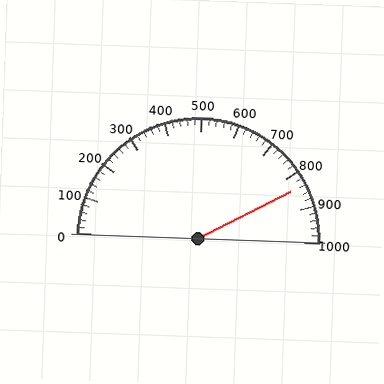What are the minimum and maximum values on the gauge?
The gauge ranges from 0 to 1000.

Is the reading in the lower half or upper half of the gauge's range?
The reading is in the upper half of the range (0 to 1000).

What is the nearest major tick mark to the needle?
The nearest major tick mark is 800.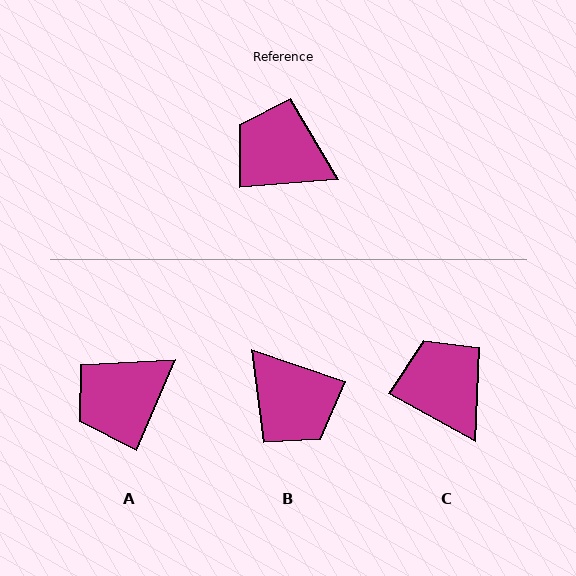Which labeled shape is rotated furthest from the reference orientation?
B, about 156 degrees away.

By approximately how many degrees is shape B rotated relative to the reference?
Approximately 156 degrees counter-clockwise.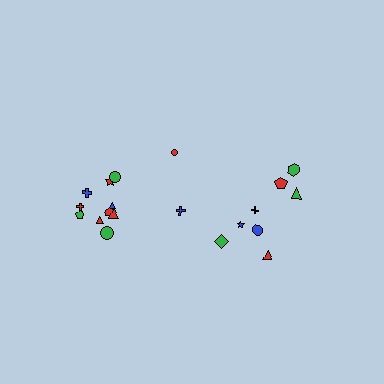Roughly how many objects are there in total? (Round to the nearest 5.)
Roughly 20 objects in total.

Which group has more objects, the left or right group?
The left group.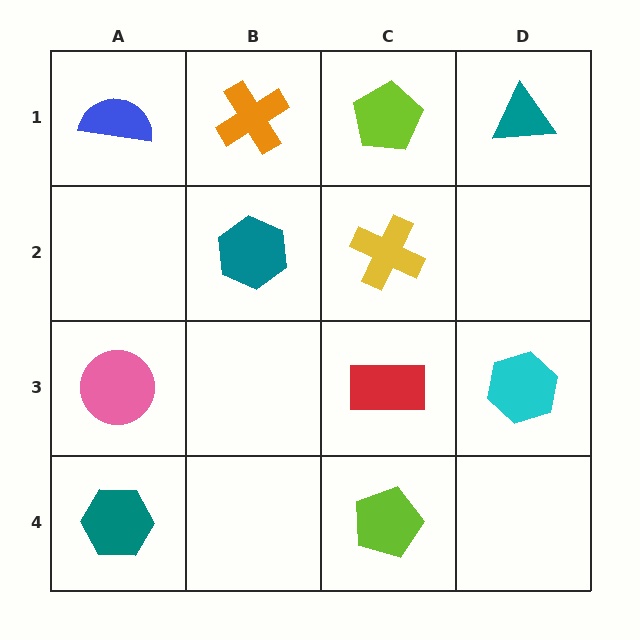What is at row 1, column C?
A lime pentagon.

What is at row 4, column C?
A lime pentagon.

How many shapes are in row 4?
2 shapes.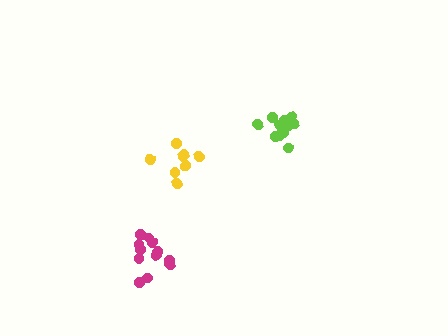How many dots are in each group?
Group 1: 12 dots, Group 2: 12 dots, Group 3: 8 dots (32 total).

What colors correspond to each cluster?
The clusters are colored: magenta, lime, yellow.